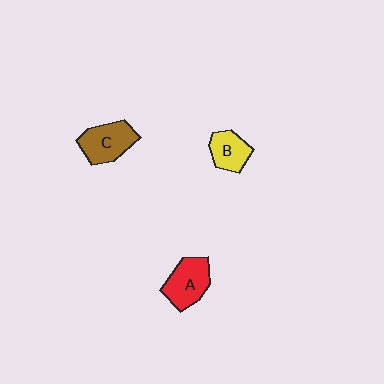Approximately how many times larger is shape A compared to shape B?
Approximately 1.3 times.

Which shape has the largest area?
Shape A (red).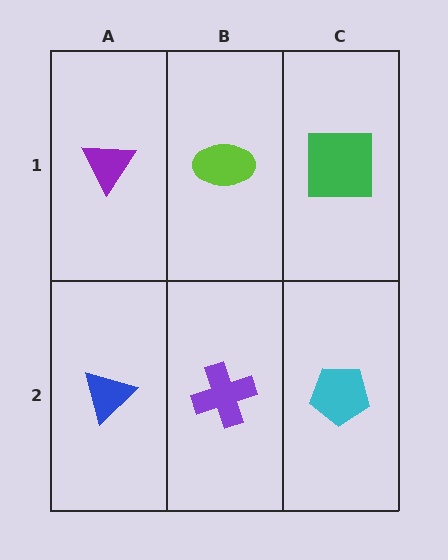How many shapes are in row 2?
3 shapes.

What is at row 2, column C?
A cyan pentagon.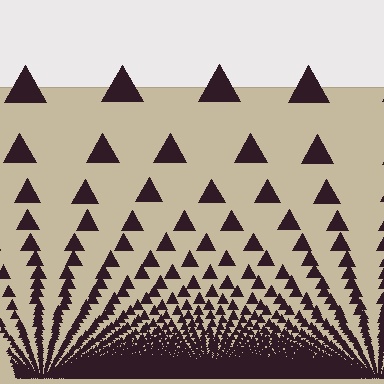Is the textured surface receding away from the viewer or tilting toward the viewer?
The surface appears to tilt toward the viewer. Texture elements get larger and sparser toward the top.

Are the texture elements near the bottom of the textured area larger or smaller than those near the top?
Smaller. The gradient is inverted — elements near the bottom are smaller and denser.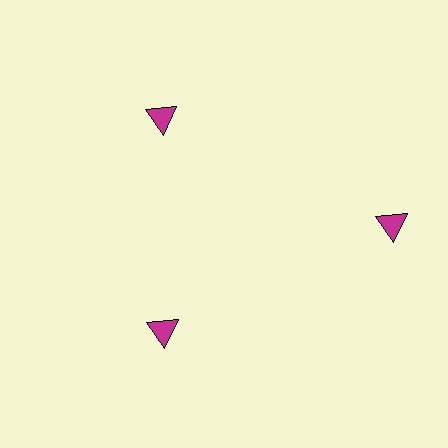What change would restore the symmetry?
The symmetry would be restored by moving it inward, back onto the ring so that all 3 triangles sit at equal angles and equal distance from the center.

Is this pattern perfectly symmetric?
No. The 3 magenta triangles are arranged in a ring, but one element near the 3 o'clock position is pushed outward from the center, breaking the 3-fold rotational symmetry.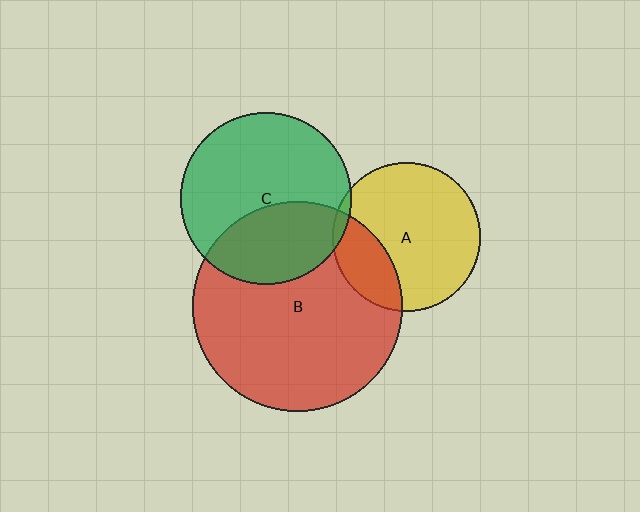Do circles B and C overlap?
Yes.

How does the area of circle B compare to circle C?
Approximately 1.5 times.